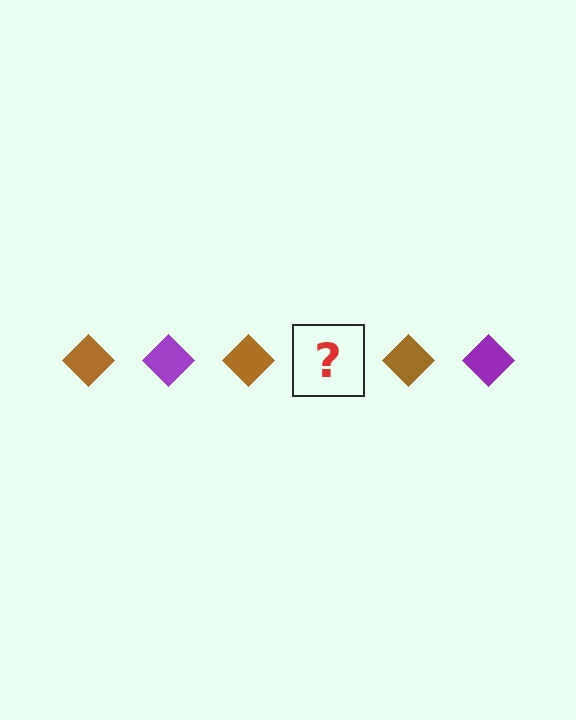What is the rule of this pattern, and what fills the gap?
The rule is that the pattern cycles through brown, purple diamonds. The gap should be filled with a purple diamond.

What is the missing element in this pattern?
The missing element is a purple diamond.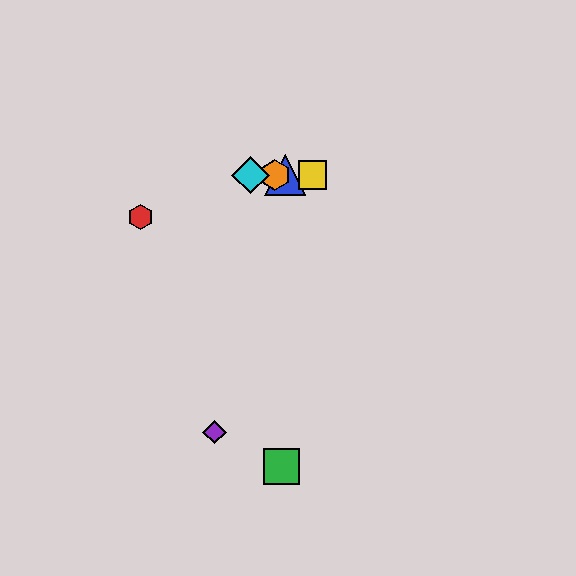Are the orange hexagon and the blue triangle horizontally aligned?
Yes, both are at y≈175.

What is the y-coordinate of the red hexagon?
The red hexagon is at y≈217.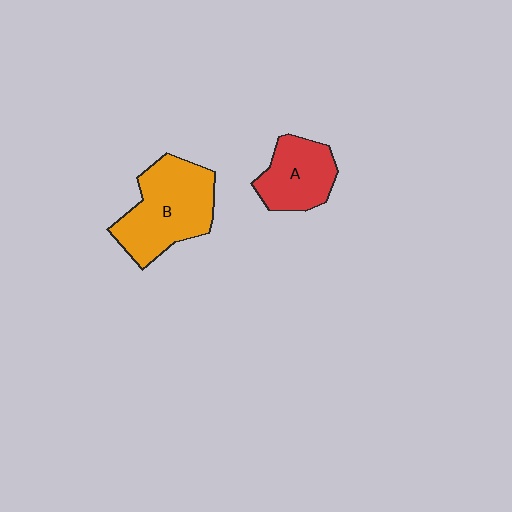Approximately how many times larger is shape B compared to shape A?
Approximately 1.5 times.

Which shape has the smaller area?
Shape A (red).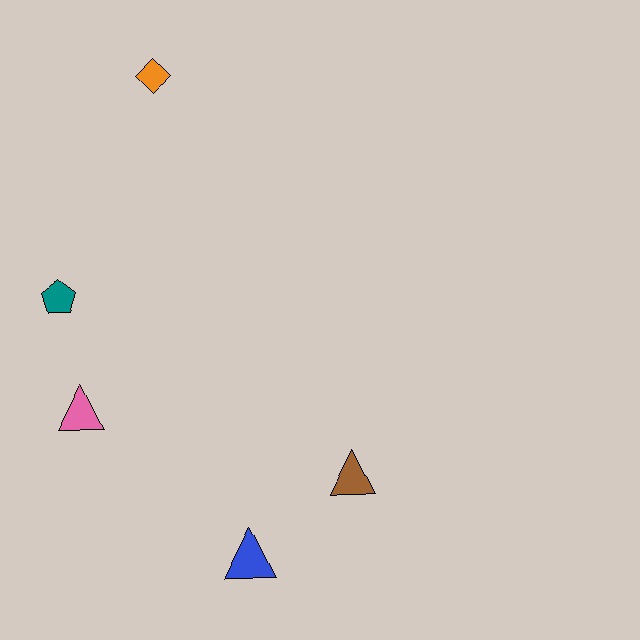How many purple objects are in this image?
There are no purple objects.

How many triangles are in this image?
There are 3 triangles.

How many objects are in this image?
There are 5 objects.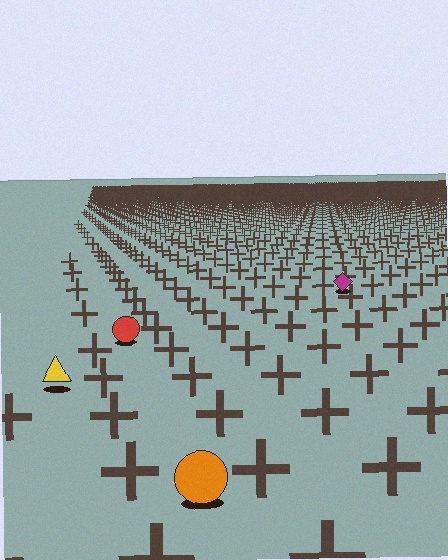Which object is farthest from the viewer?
The magenta diamond is farthest from the viewer. It appears smaller and the ground texture around it is denser.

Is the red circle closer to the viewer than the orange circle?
No. The orange circle is closer — you can tell from the texture gradient: the ground texture is coarser near it.